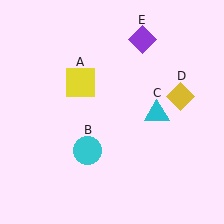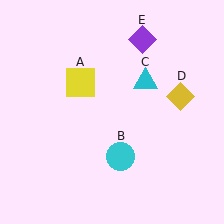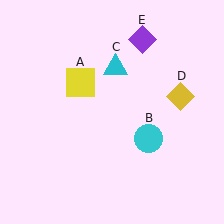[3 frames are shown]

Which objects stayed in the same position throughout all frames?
Yellow square (object A) and yellow diamond (object D) and purple diamond (object E) remained stationary.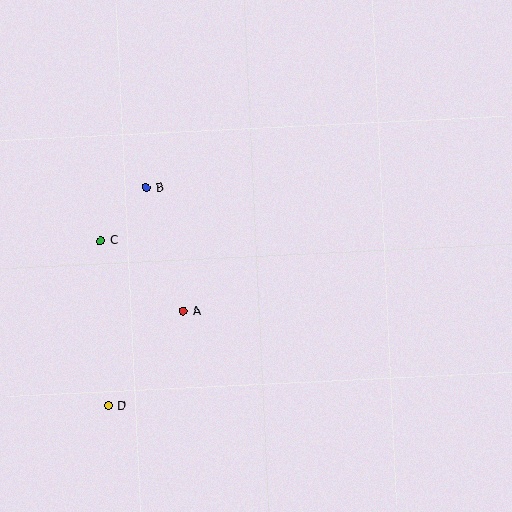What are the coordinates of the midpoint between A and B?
The midpoint between A and B is at (165, 250).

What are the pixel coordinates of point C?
Point C is at (101, 240).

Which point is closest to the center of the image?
Point A at (183, 311) is closest to the center.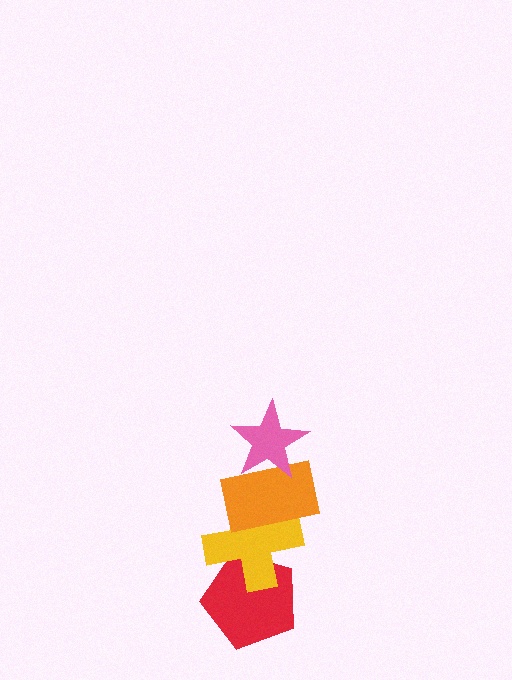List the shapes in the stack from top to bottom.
From top to bottom: the pink star, the orange rectangle, the yellow cross, the red pentagon.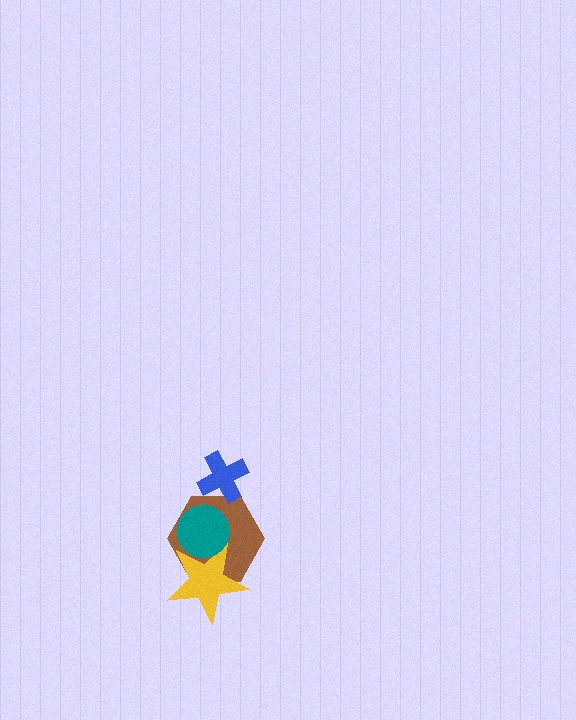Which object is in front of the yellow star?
The teal circle is in front of the yellow star.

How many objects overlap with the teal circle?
2 objects overlap with the teal circle.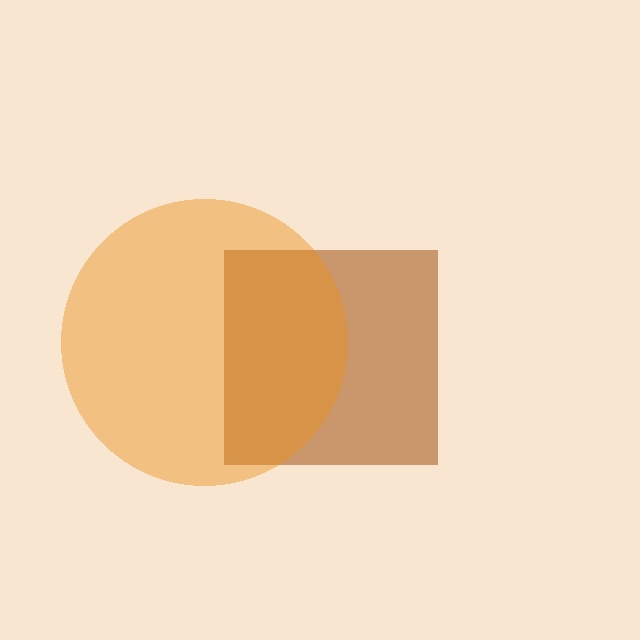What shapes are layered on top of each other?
The layered shapes are: a brown square, an orange circle.